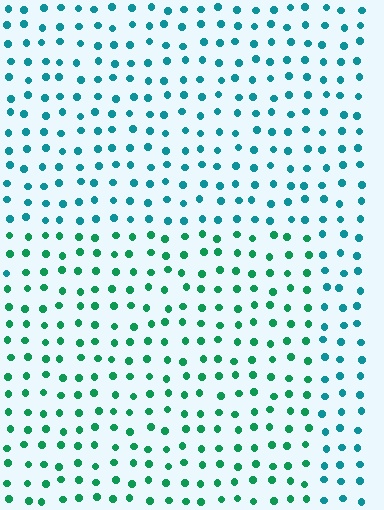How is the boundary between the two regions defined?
The boundary is defined purely by a slight shift in hue (about 33 degrees). Spacing, size, and orientation are identical on both sides.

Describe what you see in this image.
The image is filled with small teal elements in a uniform arrangement. A rectangle-shaped region is visible where the elements are tinted to a slightly different hue, forming a subtle color boundary.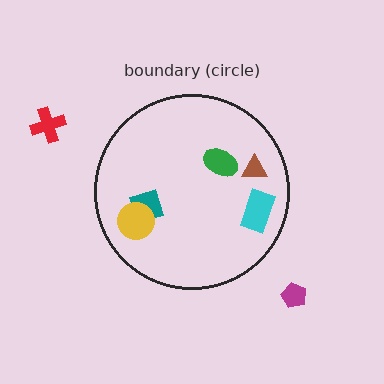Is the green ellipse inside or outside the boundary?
Inside.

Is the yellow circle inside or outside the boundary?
Inside.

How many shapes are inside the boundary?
5 inside, 2 outside.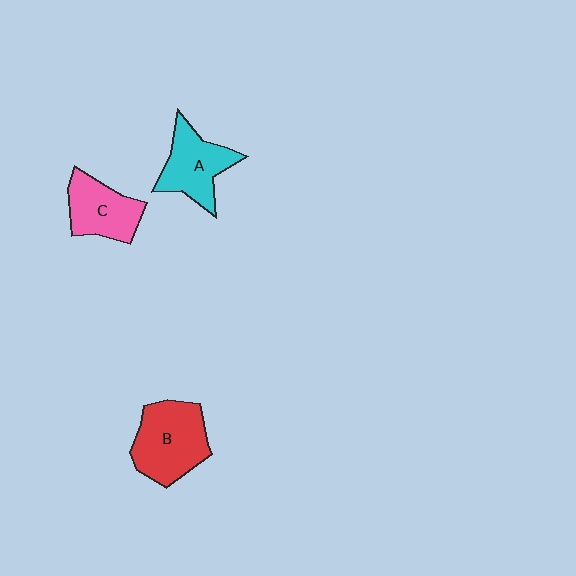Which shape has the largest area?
Shape B (red).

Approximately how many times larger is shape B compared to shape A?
Approximately 1.3 times.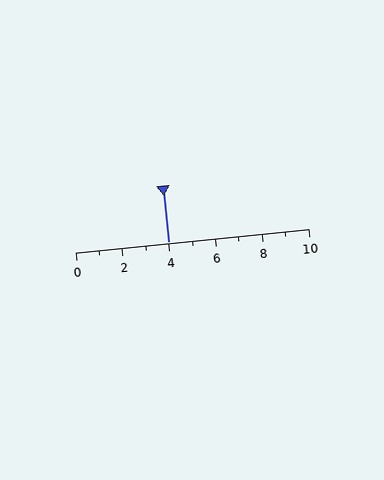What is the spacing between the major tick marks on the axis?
The major ticks are spaced 2 apart.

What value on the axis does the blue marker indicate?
The marker indicates approximately 4.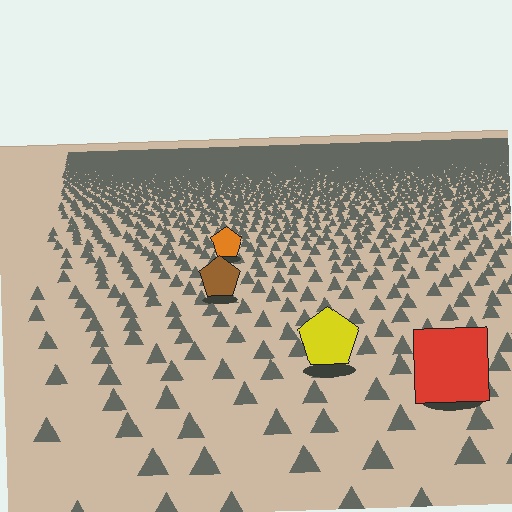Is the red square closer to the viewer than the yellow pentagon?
Yes. The red square is closer — you can tell from the texture gradient: the ground texture is coarser near it.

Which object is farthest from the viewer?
The orange pentagon is farthest from the viewer. It appears smaller and the ground texture around it is denser.